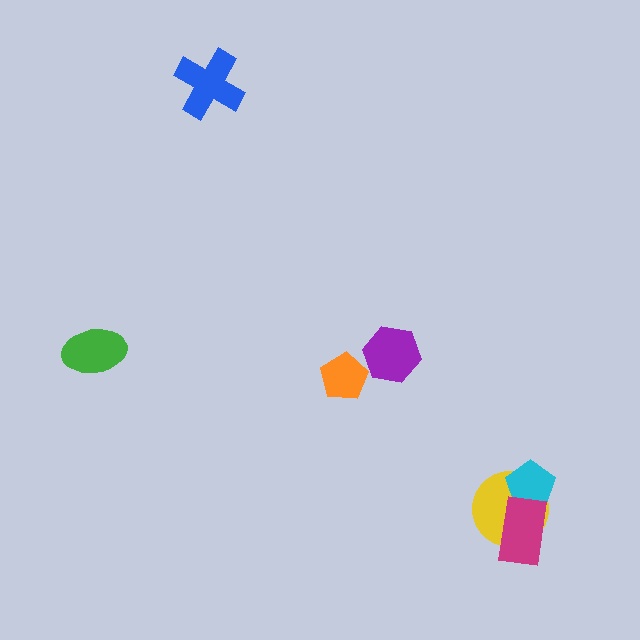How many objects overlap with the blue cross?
0 objects overlap with the blue cross.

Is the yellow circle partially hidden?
Yes, it is partially covered by another shape.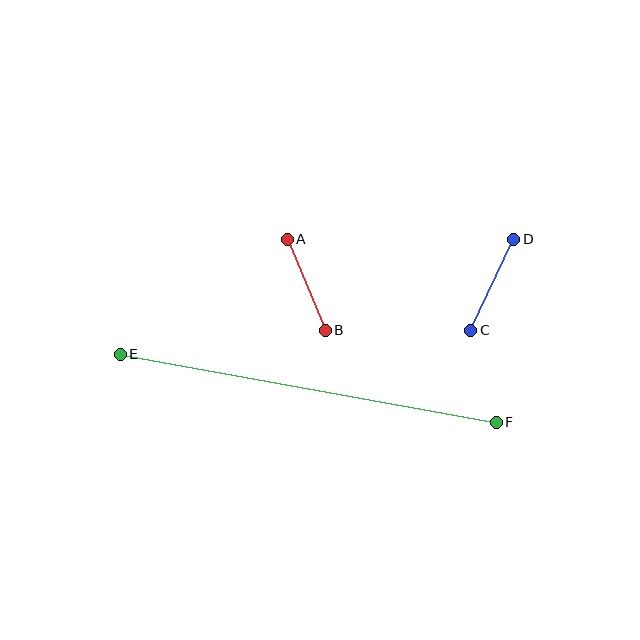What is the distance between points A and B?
The distance is approximately 99 pixels.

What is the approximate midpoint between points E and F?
The midpoint is at approximately (308, 388) pixels.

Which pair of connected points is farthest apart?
Points E and F are farthest apart.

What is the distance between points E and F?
The distance is approximately 382 pixels.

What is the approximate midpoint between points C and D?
The midpoint is at approximately (492, 285) pixels.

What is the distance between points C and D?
The distance is approximately 101 pixels.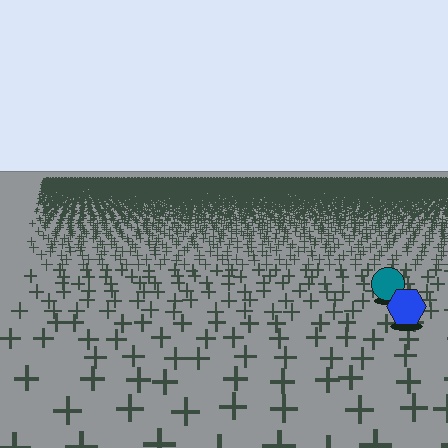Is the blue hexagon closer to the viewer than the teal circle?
Yes. The blue hexagon is closer — you can tell from the texture gradient: the ground texture is coarser near it.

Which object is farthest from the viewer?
The teal circle is farthest from the viewer. It appears smaller and the ground texture around it is denser.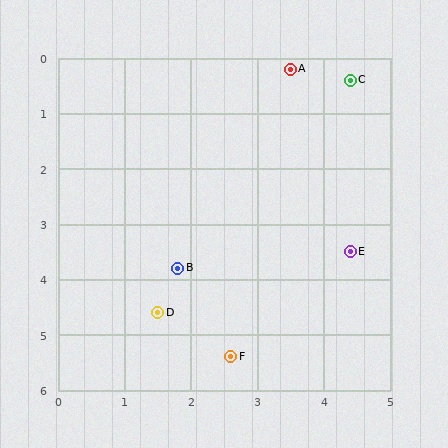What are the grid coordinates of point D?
Point D is at approximately (1.5, 4.6).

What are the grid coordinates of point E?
Point E is at approximately (4.4, 3.5).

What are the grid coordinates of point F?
Point F is at approximately (2.6, 5.4).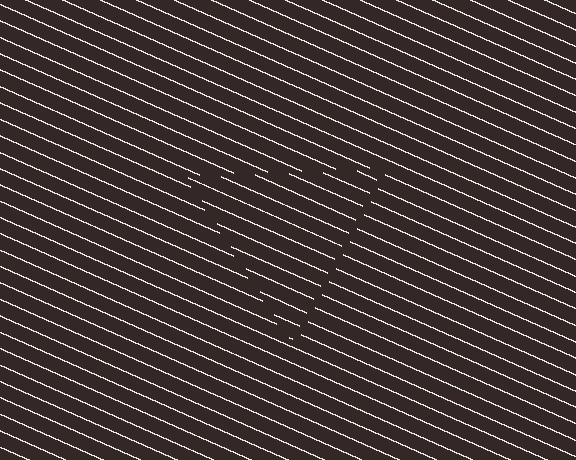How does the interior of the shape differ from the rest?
The interior of the shape contains the same grating, shifted by half a period — the contour is defined by the phase discontinuity where line-ends from the inner and outer gratings abut.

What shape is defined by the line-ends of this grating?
An illusory triangle. The interior of the shape contains the same grating, shifted by half a period — the contour is defined by the phase discontinuity where line-ends from the inner and outer gratings abut.